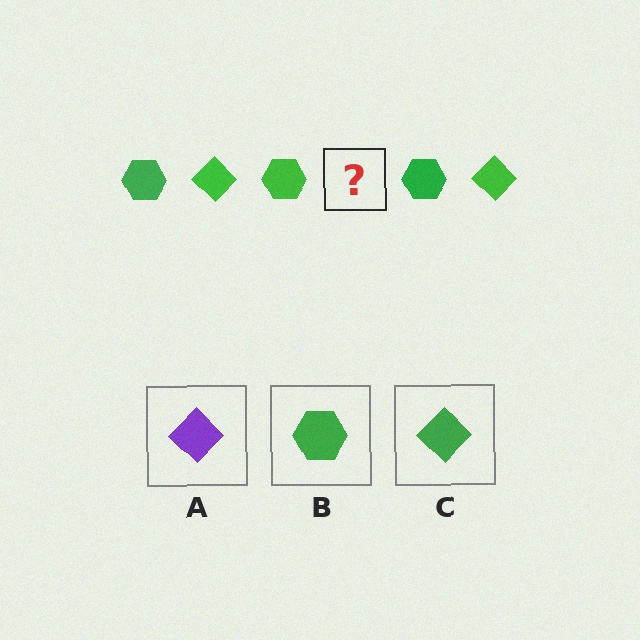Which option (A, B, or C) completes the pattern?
C.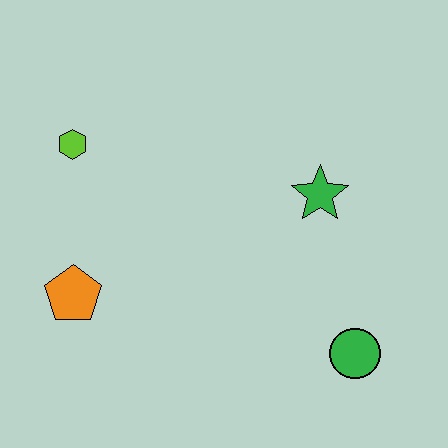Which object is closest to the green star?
The green circle is closest to the green star.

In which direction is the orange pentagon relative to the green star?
The orange pentagon is to the left of the green star.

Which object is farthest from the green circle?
The lime hexagon is farthest from the green circle.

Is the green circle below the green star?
Yes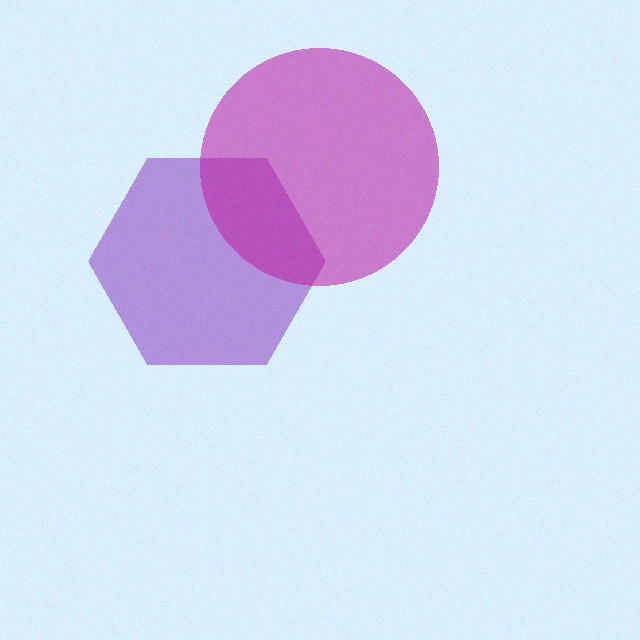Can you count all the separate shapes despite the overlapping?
Yes, there are 2 separate shapes.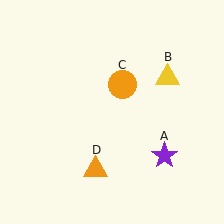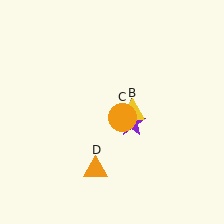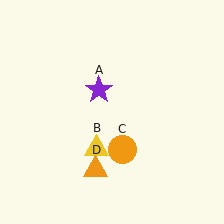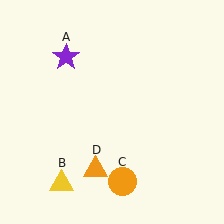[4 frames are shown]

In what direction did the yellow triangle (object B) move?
The yellow triangle (object B) moved down and to the left.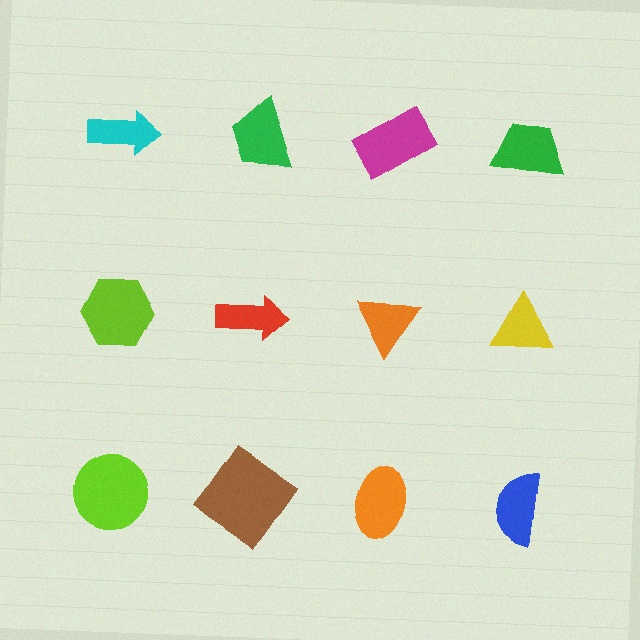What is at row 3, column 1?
A lime circle.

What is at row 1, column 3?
A magenta rectangle.